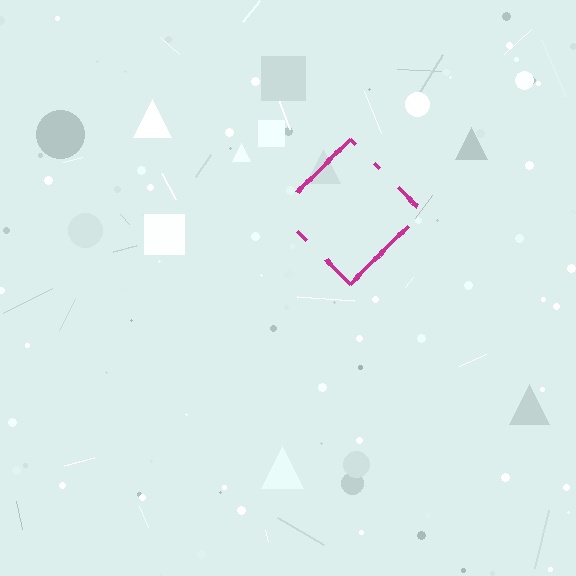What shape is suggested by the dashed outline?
The dashed outline suggests a diamond.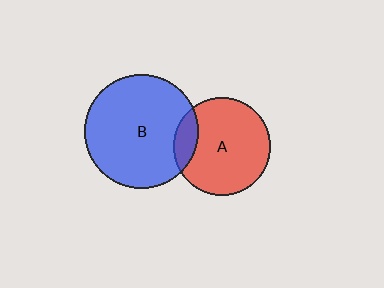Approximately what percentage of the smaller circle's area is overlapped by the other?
Approximately 15%.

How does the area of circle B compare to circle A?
Approximately 1.4 times.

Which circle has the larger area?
Circle B (blue).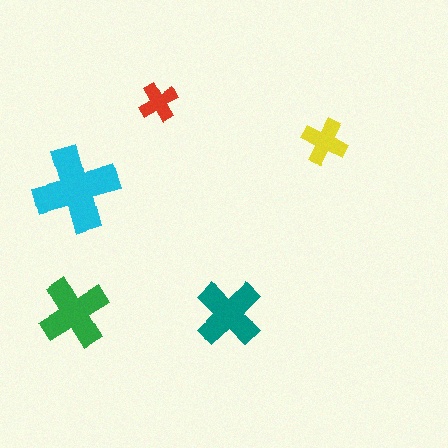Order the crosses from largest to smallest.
the cyan one, the green one, the teal one, the yellow one, the red one.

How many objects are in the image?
There are 5 objects in the image.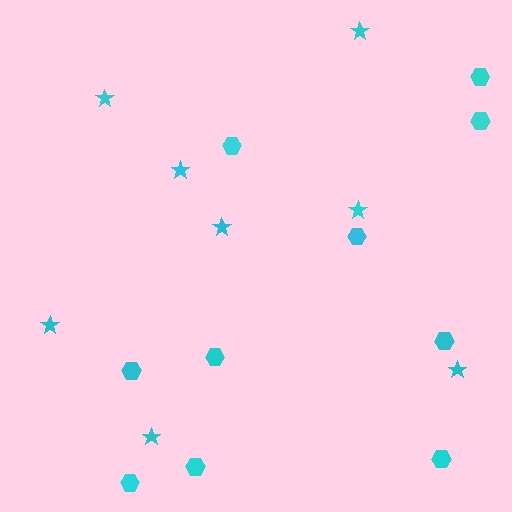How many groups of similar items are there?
There are 2 groups: one group of stars (8) and one group of hexagons (10).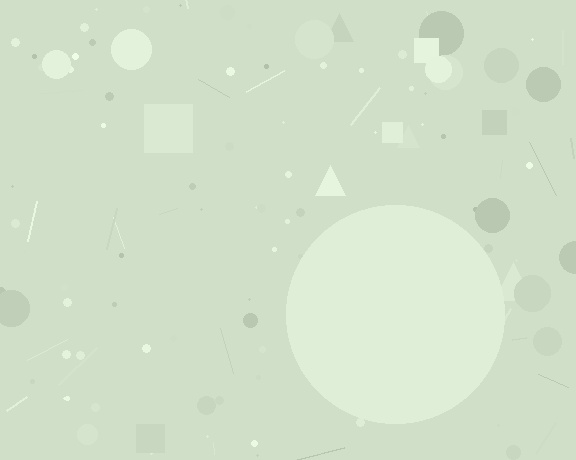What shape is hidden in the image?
A circle is hidden in the image.